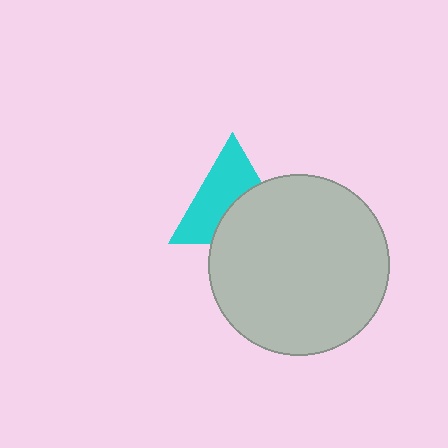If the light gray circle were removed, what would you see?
You would see the complete cyan triangle.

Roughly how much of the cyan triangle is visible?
About half of it is visible (roughly 57%).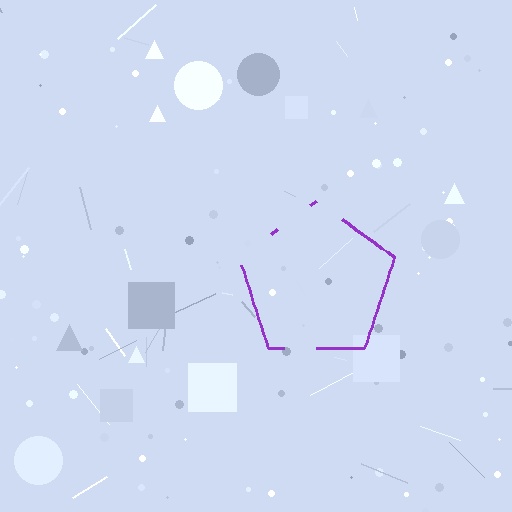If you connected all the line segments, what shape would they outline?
They would outline a pentagon.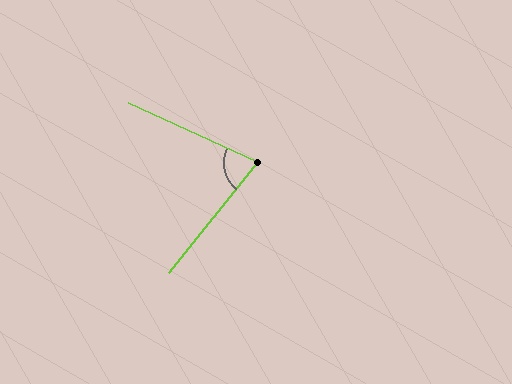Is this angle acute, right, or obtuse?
It is acute.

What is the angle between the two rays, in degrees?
Approximately 75 degrees.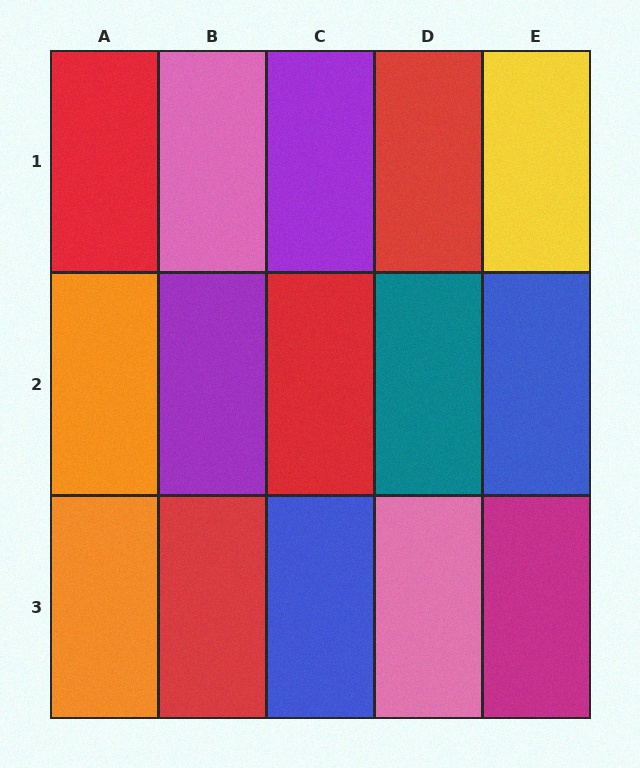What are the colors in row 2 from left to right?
Orange, purple, red, teal, blue.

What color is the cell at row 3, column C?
Blue.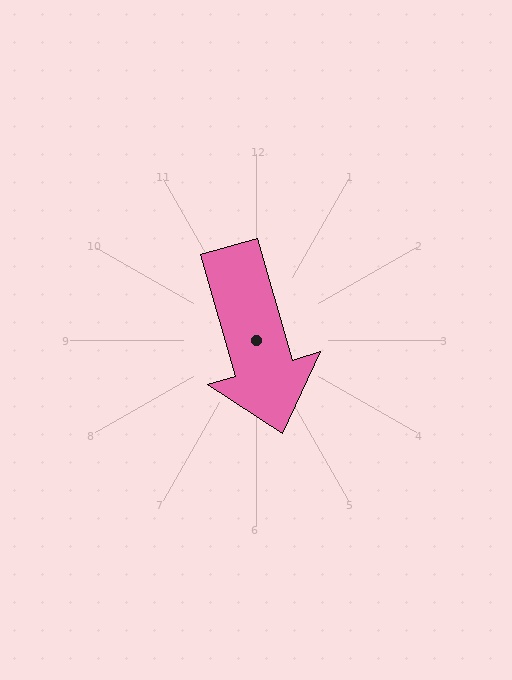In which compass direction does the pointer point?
South.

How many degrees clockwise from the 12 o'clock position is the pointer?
Approximately 164 degrees.